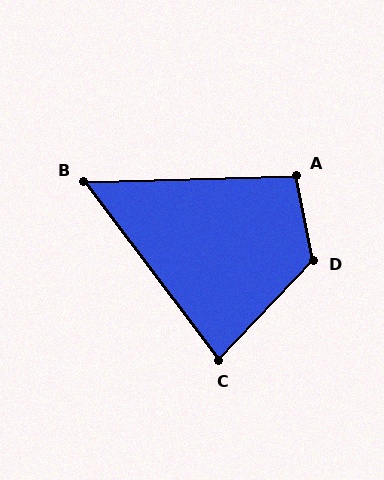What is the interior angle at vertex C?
Approximately 81 degrees (acute).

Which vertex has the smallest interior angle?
B, at approximately 55 degrees.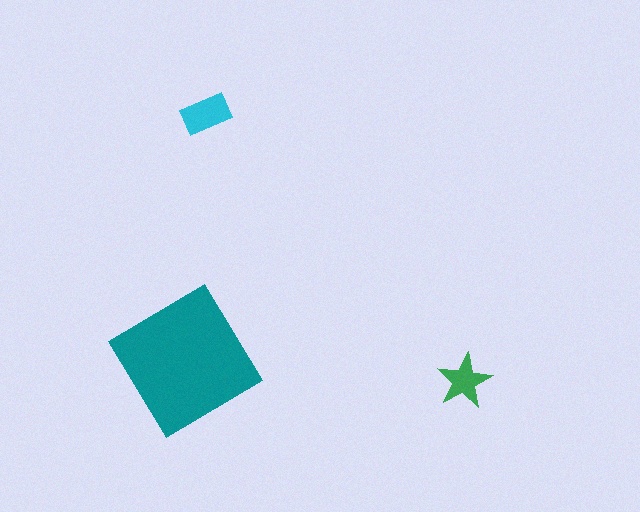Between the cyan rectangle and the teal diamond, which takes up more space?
The teal diamond.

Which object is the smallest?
The green star.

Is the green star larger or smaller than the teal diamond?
Smaller.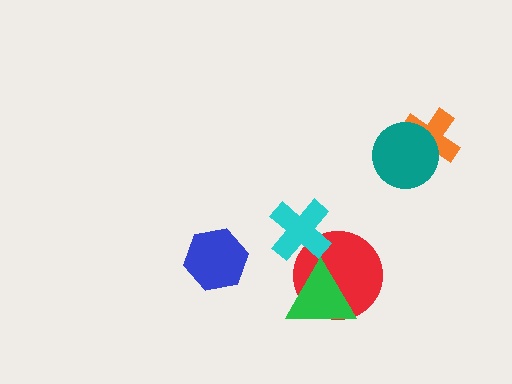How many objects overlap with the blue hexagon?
0 objects overlap with the blue hexagon.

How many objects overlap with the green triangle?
1 object overlaps with the green triangle.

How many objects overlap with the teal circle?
1 object overlaps with the teal circle.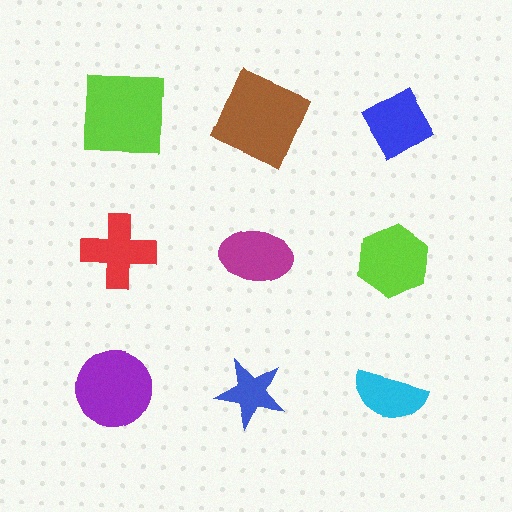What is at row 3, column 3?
A cyan semicircle.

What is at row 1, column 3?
A blue diamond.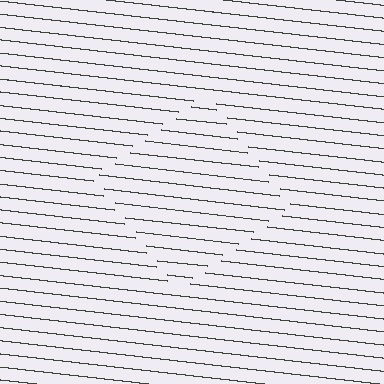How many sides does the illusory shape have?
4 sides — the line-ends trace a square.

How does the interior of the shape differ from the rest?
The interior of the shape contains the same grating, shifted by half a period — the contour is defined by the phase discontinuity where line-ends from the inner and outer gratings abut.